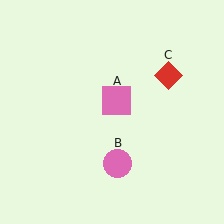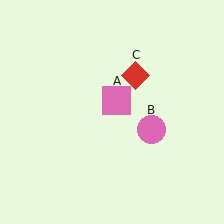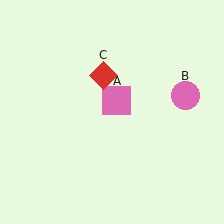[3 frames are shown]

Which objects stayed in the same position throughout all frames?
Pink square (object A) remained stationary.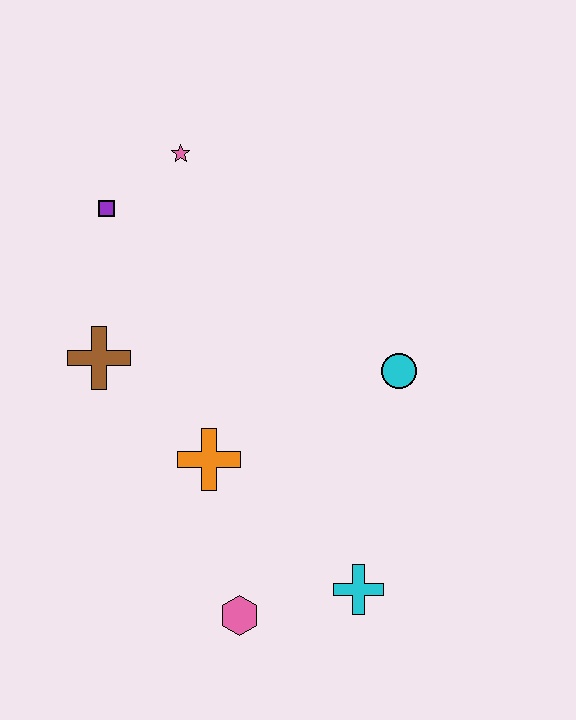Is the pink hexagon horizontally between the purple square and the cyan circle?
Yes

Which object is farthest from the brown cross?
The cyan cross is farthest from the brown cross.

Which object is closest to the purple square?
The pink star is closest to the purple square.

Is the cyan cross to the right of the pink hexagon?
Yes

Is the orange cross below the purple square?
Yes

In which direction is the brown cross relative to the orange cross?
The brown cross is to the left of the orange cross.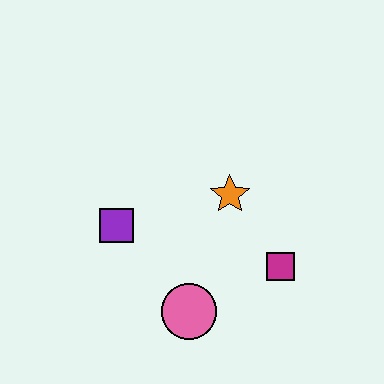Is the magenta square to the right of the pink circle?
Yes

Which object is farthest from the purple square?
The magenta square is farthest from the purple square.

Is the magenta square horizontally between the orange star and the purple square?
No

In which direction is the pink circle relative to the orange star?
The pink circle is below the orange star.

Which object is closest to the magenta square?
The orange star is closest to the magenta square.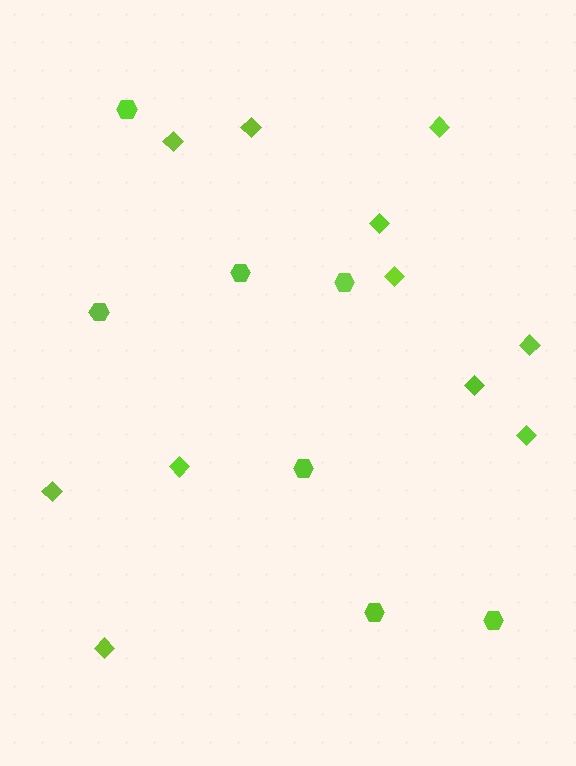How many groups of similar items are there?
There are 2 groups: one group of hexagons (7) and one group of diamonds (11).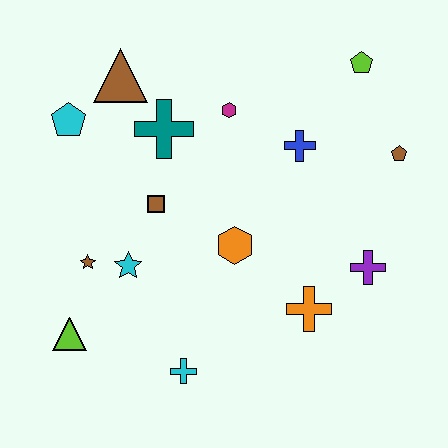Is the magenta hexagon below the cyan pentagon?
No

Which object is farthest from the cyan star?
The lime pentagon is farthest from the cyan star.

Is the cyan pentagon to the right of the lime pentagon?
No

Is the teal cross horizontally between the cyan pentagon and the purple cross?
Yes